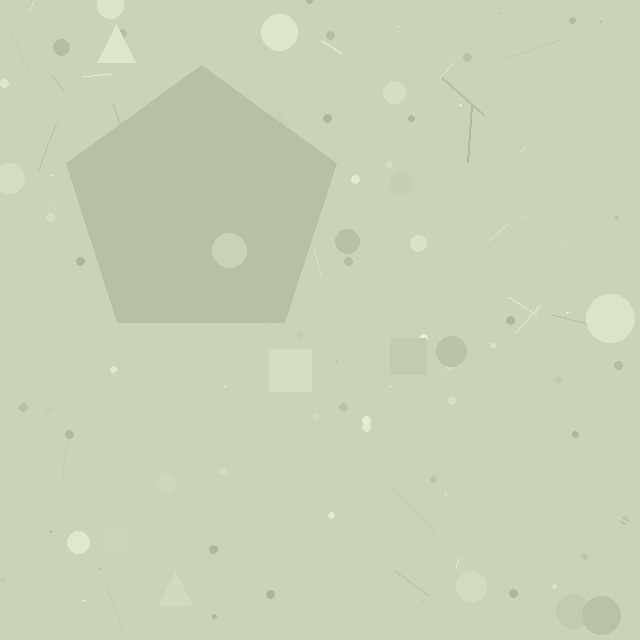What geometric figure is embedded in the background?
A pentagon is embedded in the background.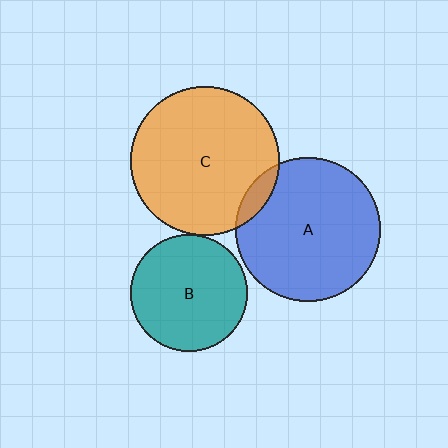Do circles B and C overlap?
Yes.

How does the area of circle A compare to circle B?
Approximately 1.5 times.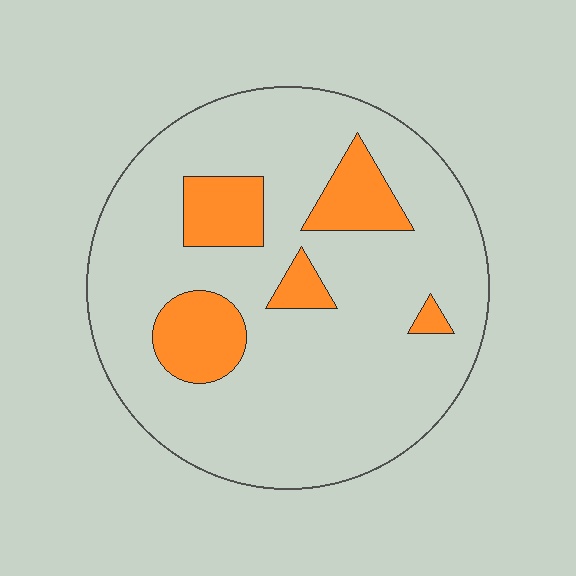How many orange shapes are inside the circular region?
5.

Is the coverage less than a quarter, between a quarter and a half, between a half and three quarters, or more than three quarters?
Less than a quarter.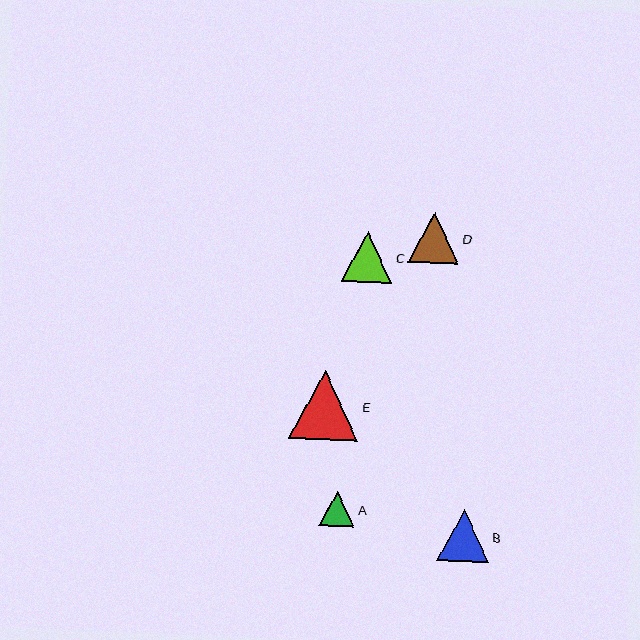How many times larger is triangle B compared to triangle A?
Triangle B is approximately 1.5 times the size of triangle A.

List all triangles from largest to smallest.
From largest to smallest: E, B, D, C, A.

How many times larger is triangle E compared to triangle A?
Triangle E is approximately 2.0 times the size of triangle A.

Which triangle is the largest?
Triangle E is the largest with a size of approximately 70 pixels.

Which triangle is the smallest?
Triangle A is the smallest with a size of approximately 35 pixels.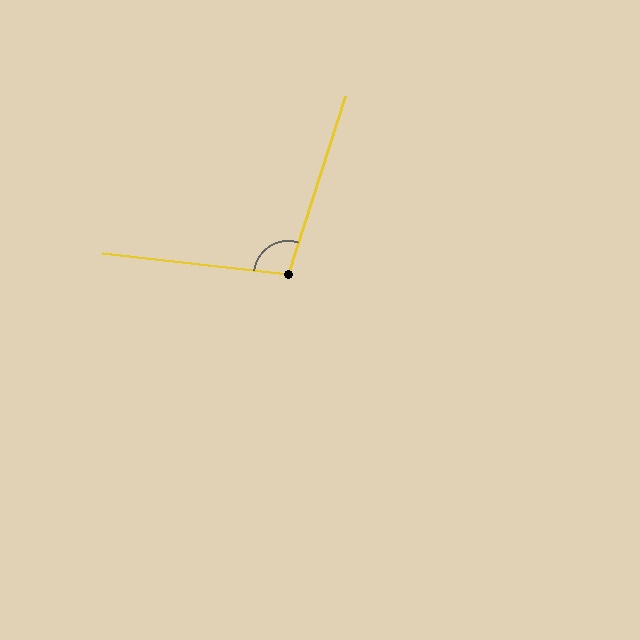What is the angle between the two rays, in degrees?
Approximately 101 degrees.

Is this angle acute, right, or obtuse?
It is obtuse.